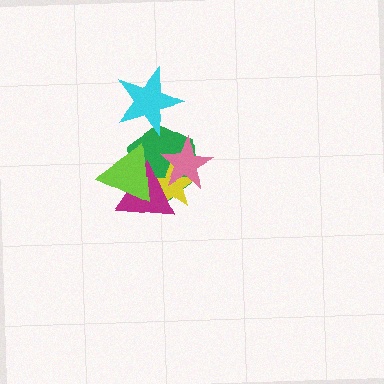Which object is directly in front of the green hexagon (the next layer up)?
The yellow star is directly in front of the green hexagon.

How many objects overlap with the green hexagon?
5 objects overlap with the green hexagon.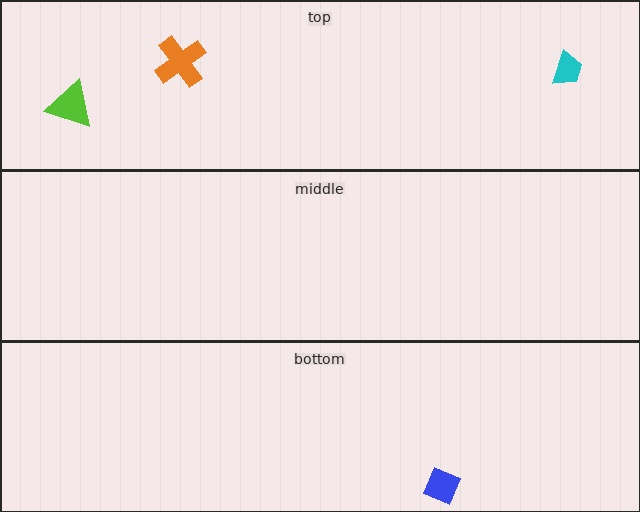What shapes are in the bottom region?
The blue diamond.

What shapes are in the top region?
The cyan trapezoid, the orange cross, the lime triangle.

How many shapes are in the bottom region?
1.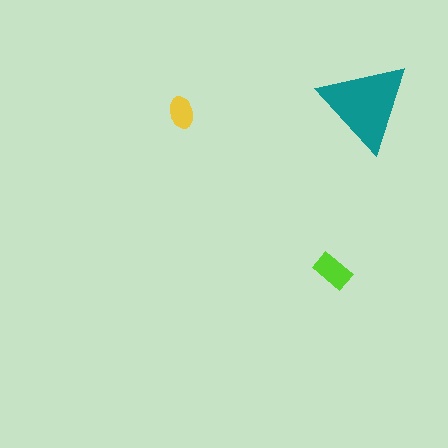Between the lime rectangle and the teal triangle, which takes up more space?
The teal triangle.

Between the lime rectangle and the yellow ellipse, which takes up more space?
The lime rectangle.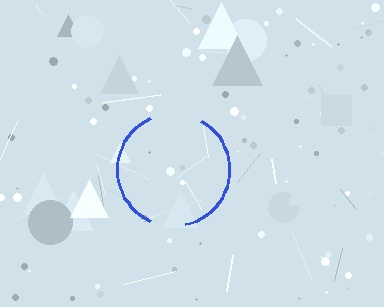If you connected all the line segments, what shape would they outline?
They would outline a circle.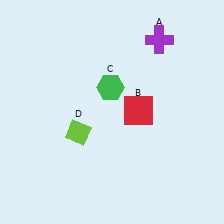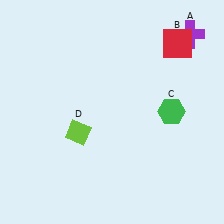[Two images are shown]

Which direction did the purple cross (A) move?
The purple cross (A) moved right.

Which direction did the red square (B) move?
The red square (B) moved up.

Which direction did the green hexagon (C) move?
The green hexagon (C) moved right.